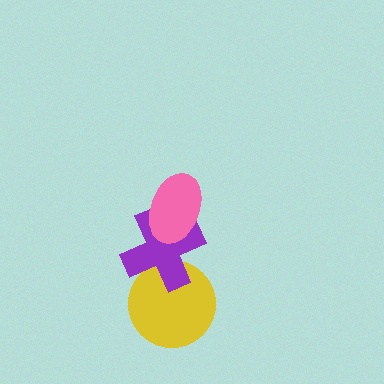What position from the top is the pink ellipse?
The pink ellipse is 1st from the top.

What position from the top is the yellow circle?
The yellow circle is 3rd from the top.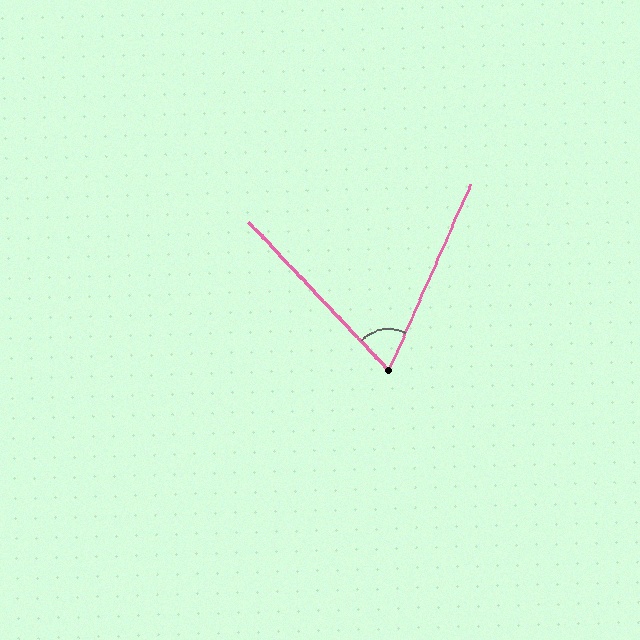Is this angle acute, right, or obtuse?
It is acute.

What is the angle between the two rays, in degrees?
Approximately 67 degrees.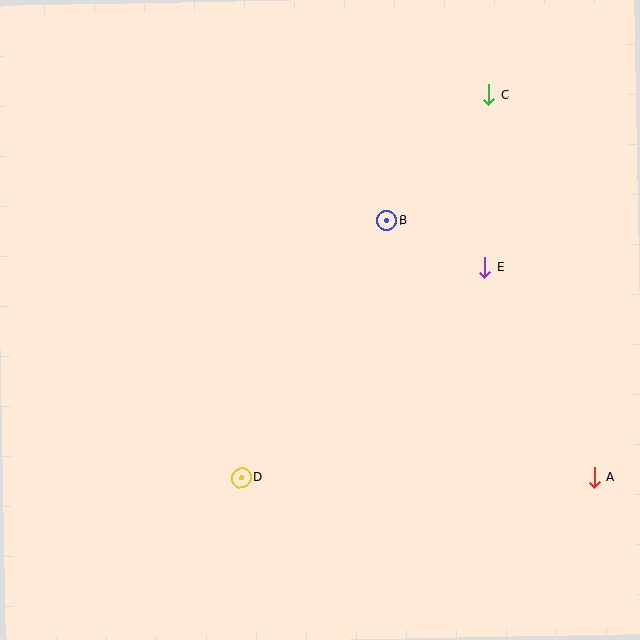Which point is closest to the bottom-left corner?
Point D is closest to the bottom-left corner.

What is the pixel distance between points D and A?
The distance between D and A is 353 pixels.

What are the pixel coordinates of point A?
Point A is at (594, 477).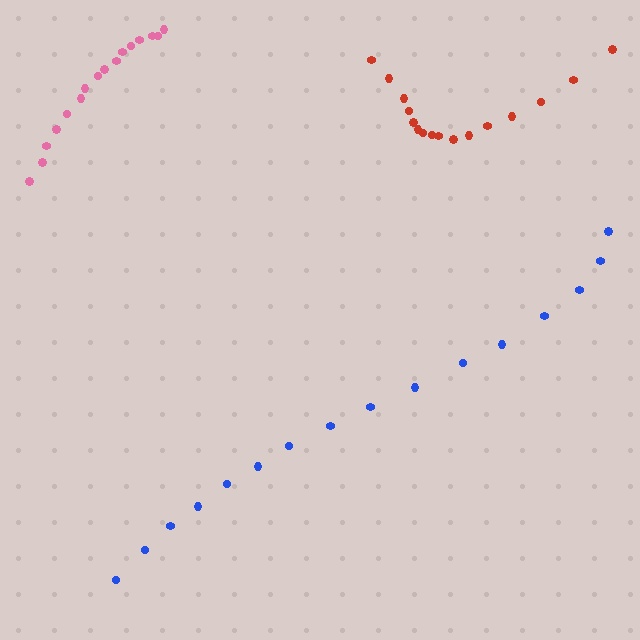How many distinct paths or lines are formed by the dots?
There are 3 distinct paths.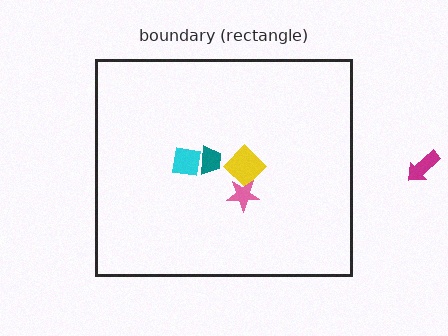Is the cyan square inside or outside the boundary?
Inside.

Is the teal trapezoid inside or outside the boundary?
Inside.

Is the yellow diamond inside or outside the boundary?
Inside.